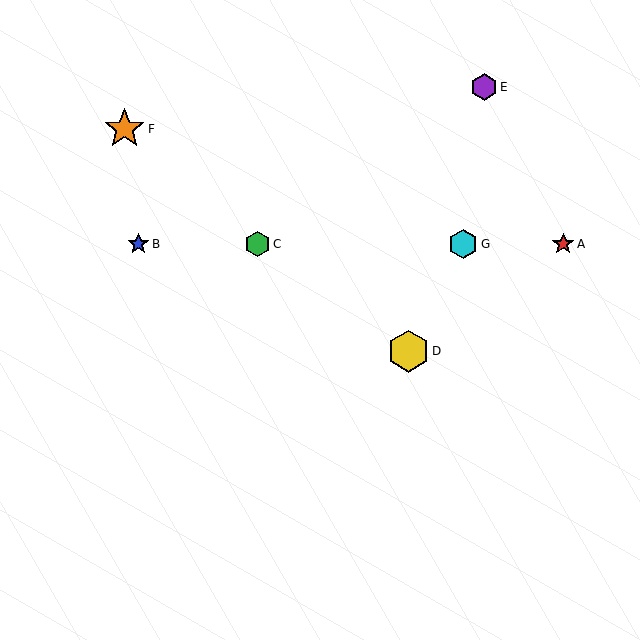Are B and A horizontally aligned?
Yes, both are at y≈244.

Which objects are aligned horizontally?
Objects A, B, C, G are aligned horizontally.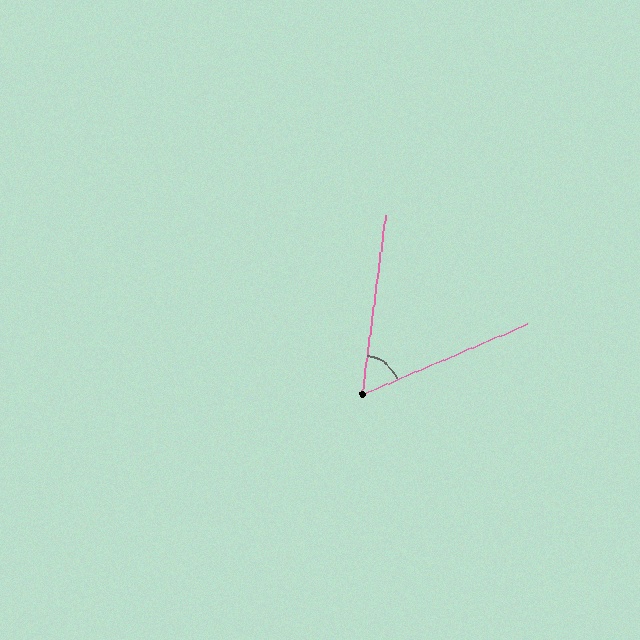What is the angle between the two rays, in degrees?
Approximately 59 degrees.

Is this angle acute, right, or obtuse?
It is acute.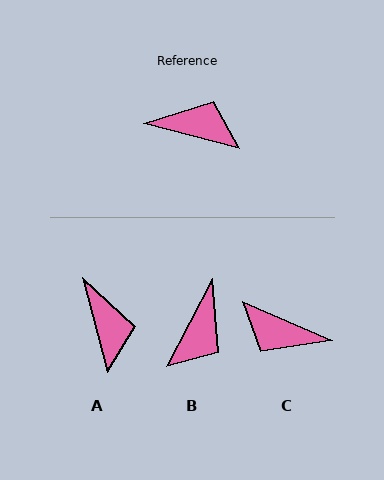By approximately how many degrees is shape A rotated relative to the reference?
Approximately 60 degrees clockwise.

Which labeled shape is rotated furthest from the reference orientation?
C, about 171 degrees away.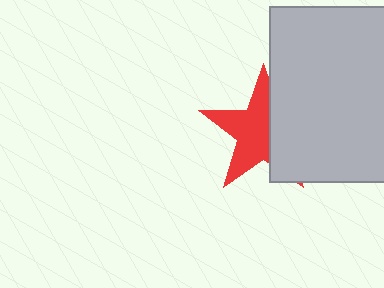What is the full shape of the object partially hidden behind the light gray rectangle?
The partially hidden object is a red star.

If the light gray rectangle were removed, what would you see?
You would see the complete red star.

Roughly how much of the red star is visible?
About half of it is visible (roughly 60%).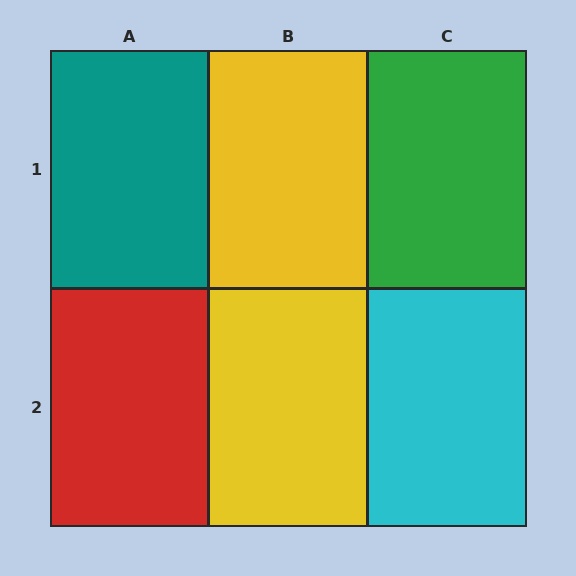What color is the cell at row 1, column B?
Yellow.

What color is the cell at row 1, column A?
Teal.